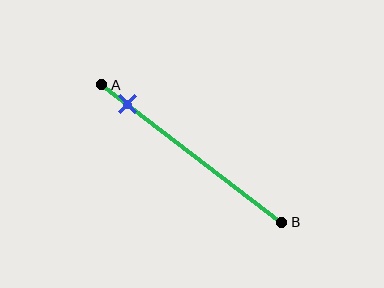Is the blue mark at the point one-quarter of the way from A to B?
No, the mark is at about 15% from A, not at the 25% one-quarter point.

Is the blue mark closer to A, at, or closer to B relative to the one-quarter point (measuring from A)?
The blue mark is closer to point A than the one-quarter point of segment AB.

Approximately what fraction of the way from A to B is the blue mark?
The blue mark is approximately 15% of the way from A to B.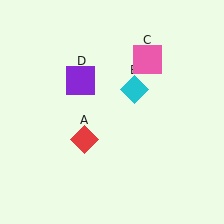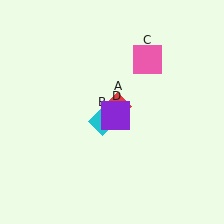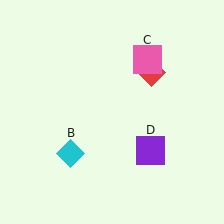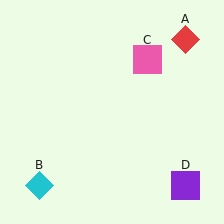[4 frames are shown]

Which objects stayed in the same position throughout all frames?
Pink square (object C) remained stationary.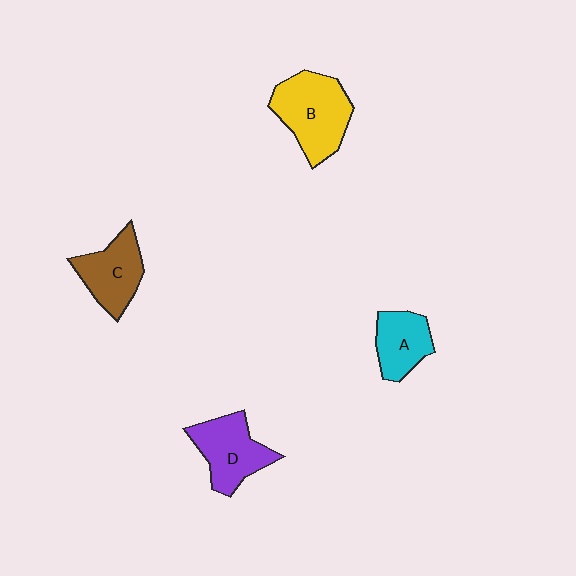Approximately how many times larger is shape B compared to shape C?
Approximately 1.3 times.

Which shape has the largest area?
Shape B (yellow).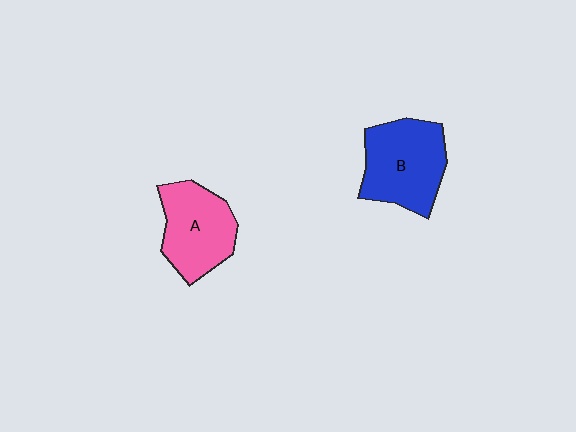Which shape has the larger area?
Shape B (blue).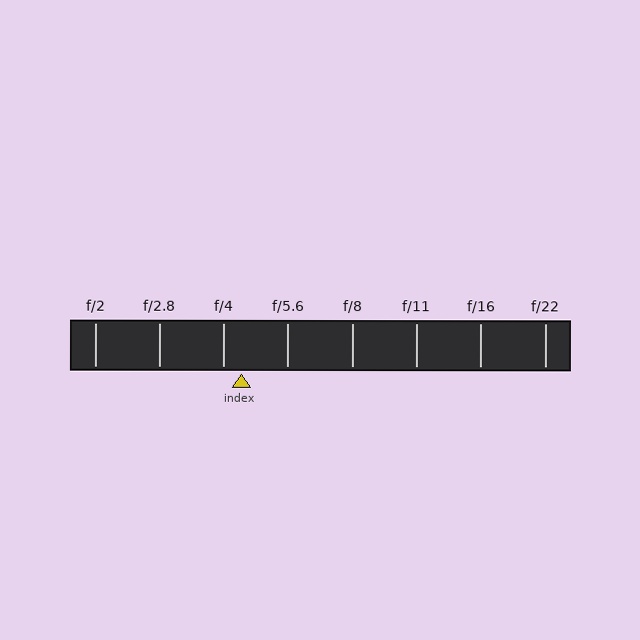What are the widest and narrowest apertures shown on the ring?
The widest aperture shown is f/2 and the narrowest is f/22.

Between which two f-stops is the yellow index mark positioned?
The index mark is between f/4 and f/5.6.